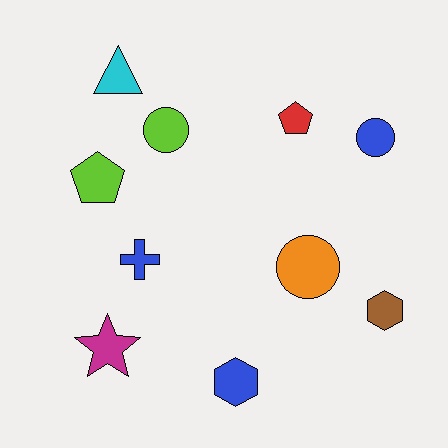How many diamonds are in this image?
There are no diamonds.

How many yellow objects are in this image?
There are no yellow objects.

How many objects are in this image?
There are 10 objects.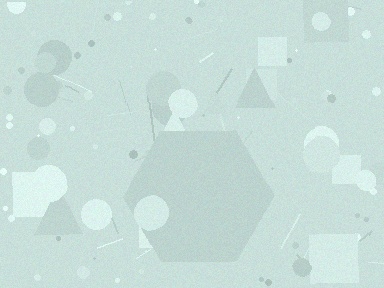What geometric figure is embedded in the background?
A hexagon is embedded in the background.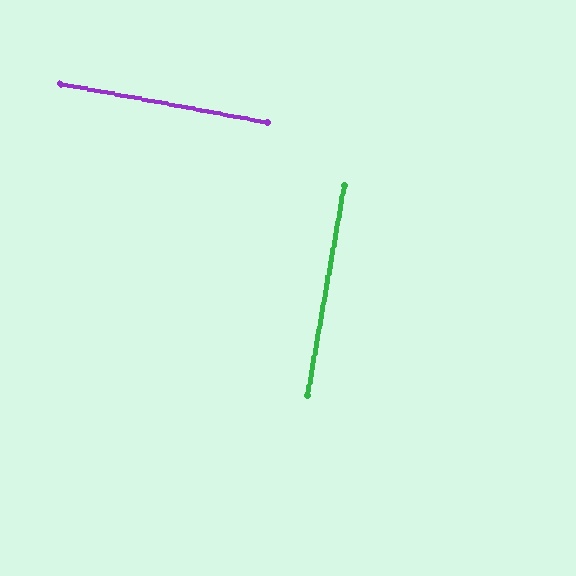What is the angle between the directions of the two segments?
Approximately 89 degrees.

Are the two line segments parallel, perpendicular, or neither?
Perpendicular — they meet at approximately 89°.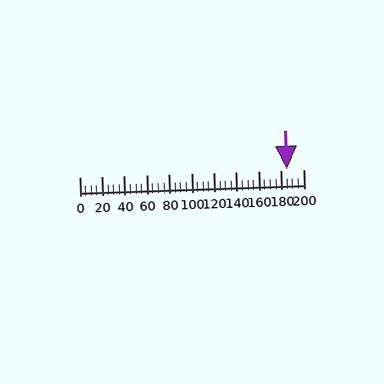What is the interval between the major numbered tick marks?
The major tick marks are spaced 20 units apart.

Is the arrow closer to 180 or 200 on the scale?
The arrow is closer to 180.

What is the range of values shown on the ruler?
The ruler shows values from 0 to 200.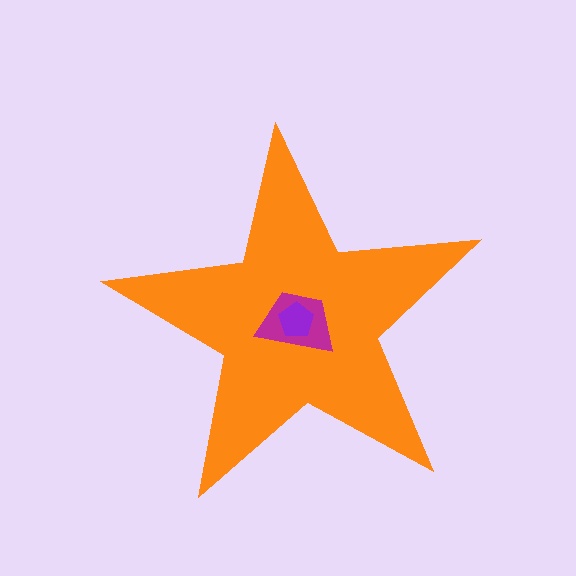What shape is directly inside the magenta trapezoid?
The purple pentagon.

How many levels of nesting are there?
3.